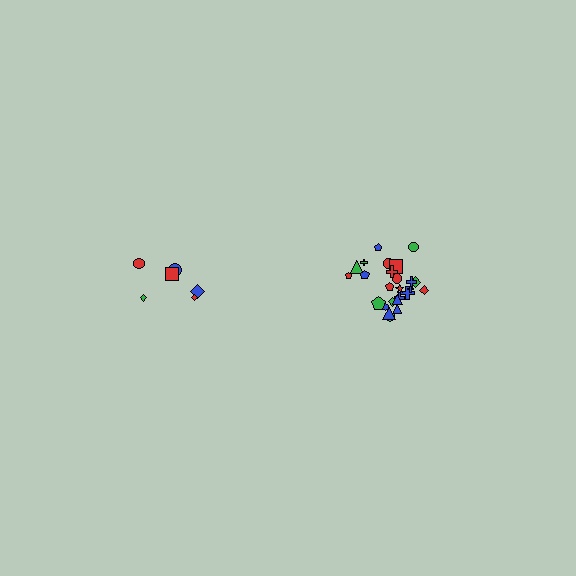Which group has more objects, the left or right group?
The right group.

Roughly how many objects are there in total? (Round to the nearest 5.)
Roughly 30 objects in total.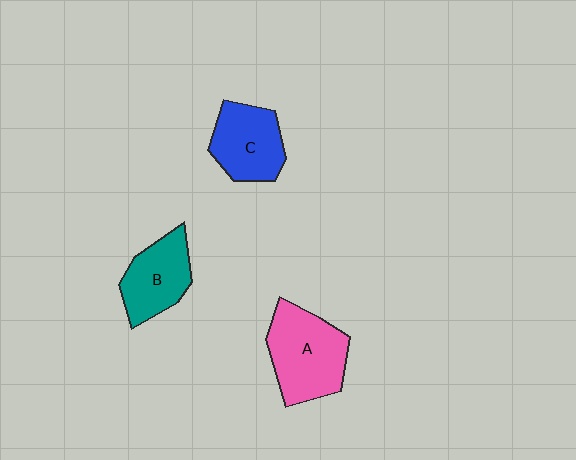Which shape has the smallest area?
Shape B (teal).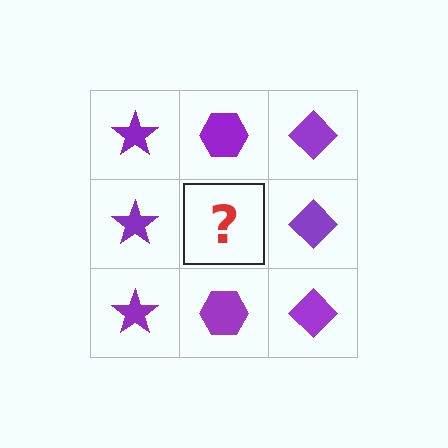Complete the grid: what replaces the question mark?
The question mark should be replaced with a purple hexagon.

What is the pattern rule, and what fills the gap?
The rule is that each column has a consistent shape. The gap should be filled with a purple hexagon.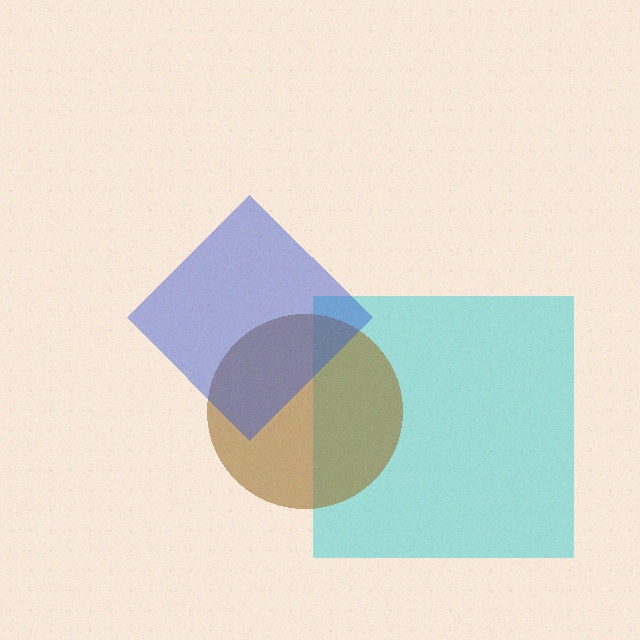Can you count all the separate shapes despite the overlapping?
Yes, there are 3 separate shapes.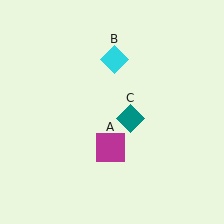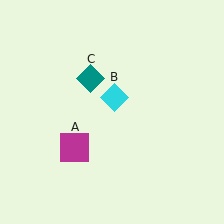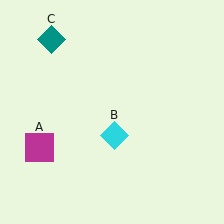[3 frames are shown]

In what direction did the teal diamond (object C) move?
The teal diamond (object C) moved up and to the left.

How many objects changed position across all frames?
3 objects changed position: magenta square (object A), cyan diamond (object B), teal diamond (object C).